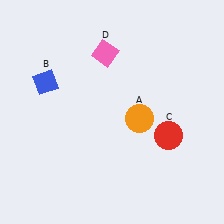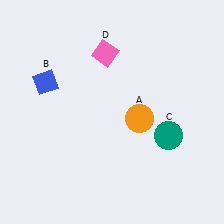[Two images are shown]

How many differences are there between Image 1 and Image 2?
There is 1 difference between the two images.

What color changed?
The circle (C) changed from red in Image 1 to teal in Image 2.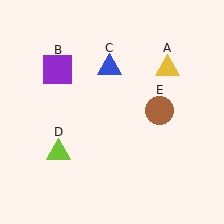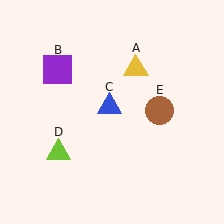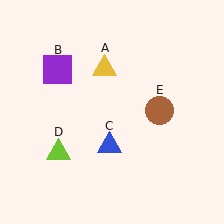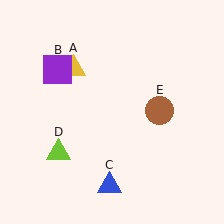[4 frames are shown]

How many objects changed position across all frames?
2 objects changed position: yellow triangle (object A), blue triangle (object C).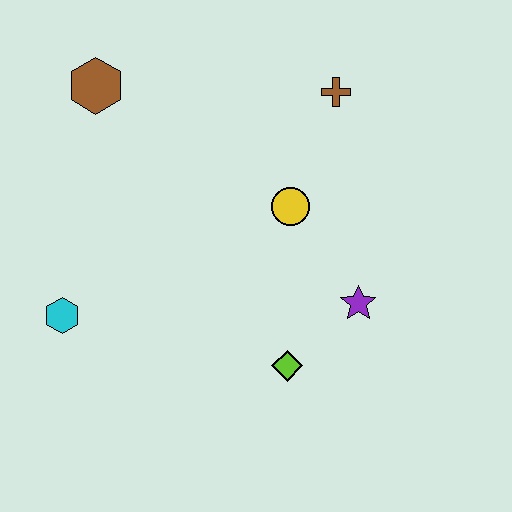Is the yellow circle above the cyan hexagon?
Yes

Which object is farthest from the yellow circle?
The cyan hexagon is farthest from the yellow circle.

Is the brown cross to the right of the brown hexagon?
Yes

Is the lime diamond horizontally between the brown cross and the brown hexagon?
Yes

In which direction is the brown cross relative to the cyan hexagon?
The brown cross is to the right of the cyan hexagon.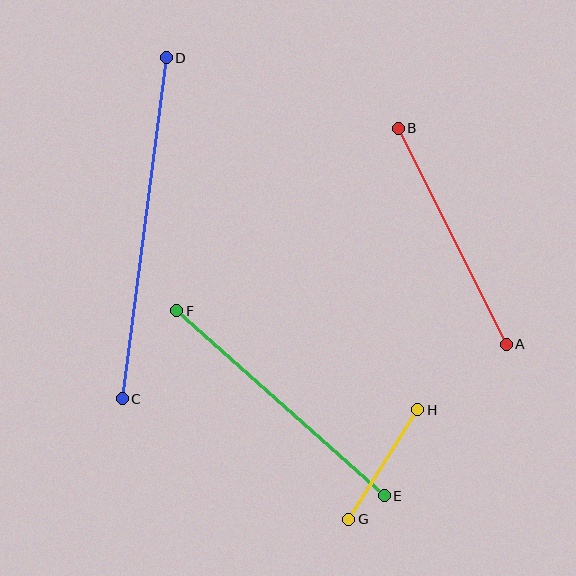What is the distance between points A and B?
The distance is approximately 241 pixels.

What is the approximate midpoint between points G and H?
The midpoint is at approximately (383, 465) pixels.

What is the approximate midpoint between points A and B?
The midpoint is at approximately (452, 236) pixels.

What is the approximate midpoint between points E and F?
The midpoint is at approximately (281, 403) pixels.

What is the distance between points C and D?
The distance is approximately 344 pixels.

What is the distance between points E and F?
The distance is approximately 278 pixels.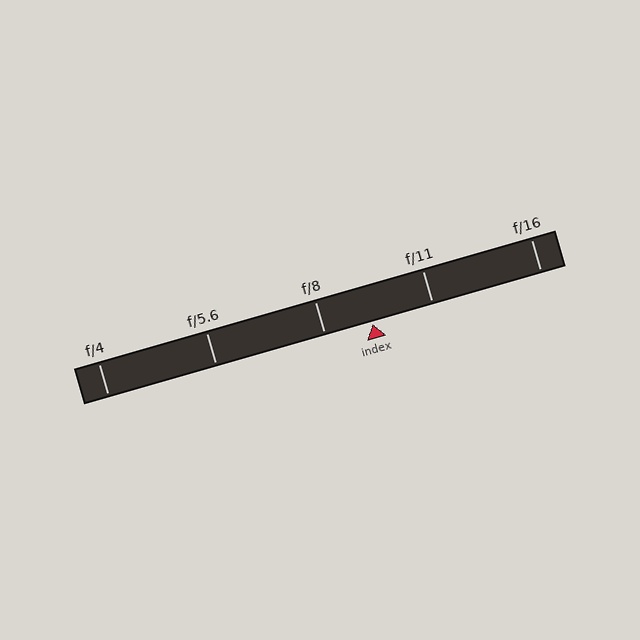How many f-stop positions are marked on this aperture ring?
There are 5 f-stop positions marked.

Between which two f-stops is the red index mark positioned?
The index mark is between f/8 and f/11.